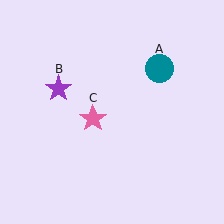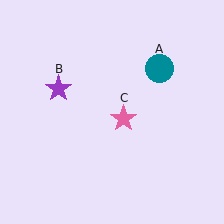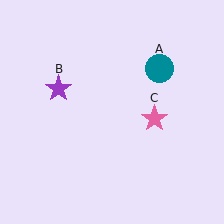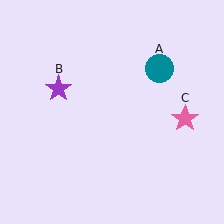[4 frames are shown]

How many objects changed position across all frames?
1 object changed position: pink star (object C).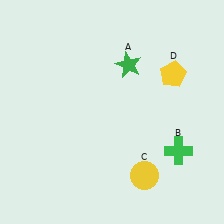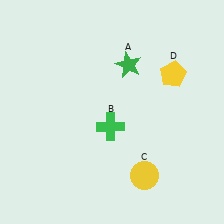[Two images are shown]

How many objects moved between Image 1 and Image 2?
1 object moved between the two images.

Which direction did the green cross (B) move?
The green cross (B) moved left.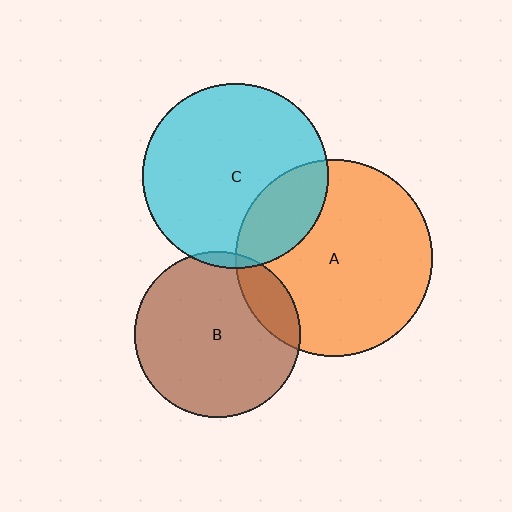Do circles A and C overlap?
Yes.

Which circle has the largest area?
Circle A (orange).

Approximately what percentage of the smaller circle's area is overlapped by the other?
Approximately 25%.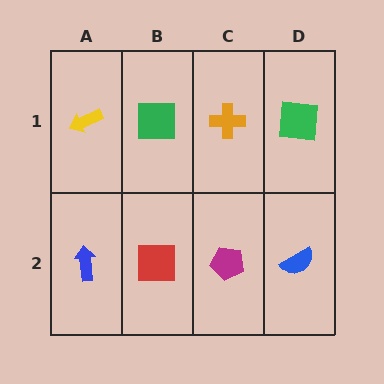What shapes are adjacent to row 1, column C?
A magenta pentagon (row 2, column C), a green square (row 1, column B), a green square (row 1, column D).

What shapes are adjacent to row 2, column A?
A yellow arrow (row 1, column A), a red square (row 2, column B).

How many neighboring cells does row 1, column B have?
3.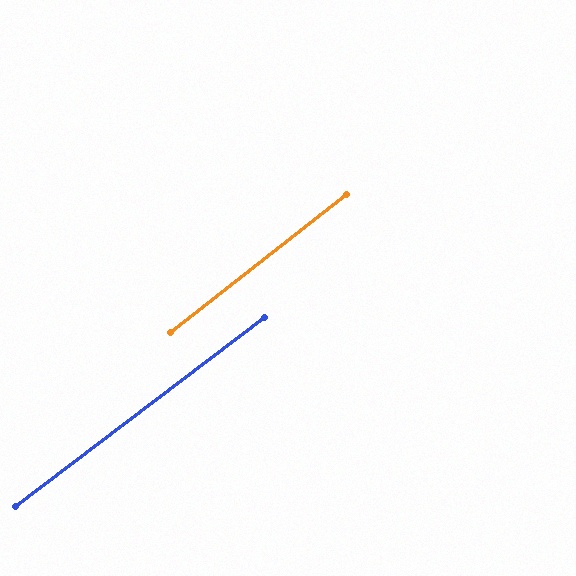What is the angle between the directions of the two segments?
Approximately 1 degree.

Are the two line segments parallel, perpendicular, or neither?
Parallel — their directions differ by only 1.0°.